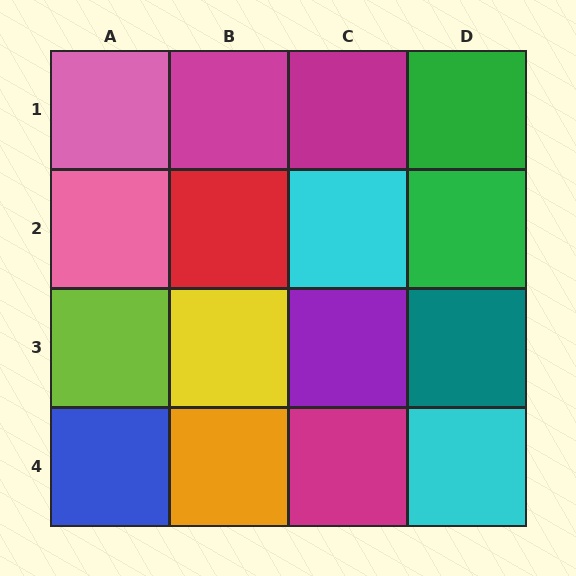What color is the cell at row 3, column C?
Purple.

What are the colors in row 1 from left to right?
Pink, magenta, magenta, green.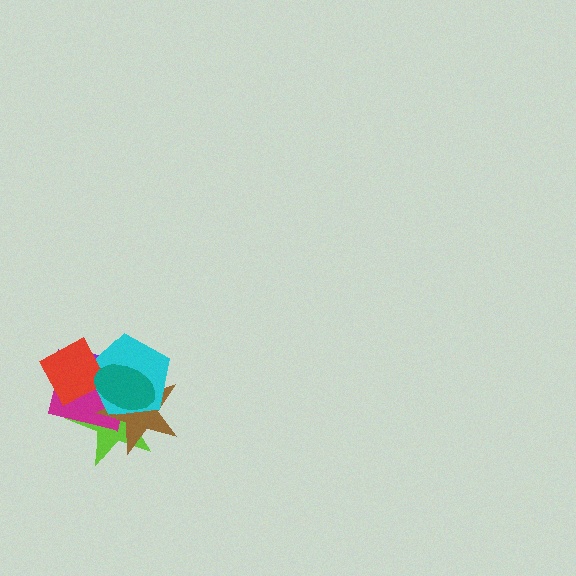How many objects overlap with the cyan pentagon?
6 objects overlap with the cyan pentagon.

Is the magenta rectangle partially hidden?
Yes, it is partially covered by another shape.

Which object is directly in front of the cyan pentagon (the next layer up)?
The red square is directly in front of the cyan pentagon.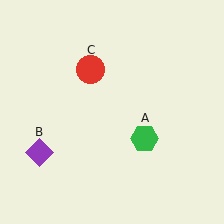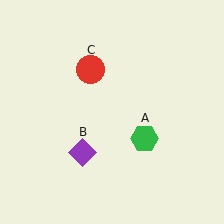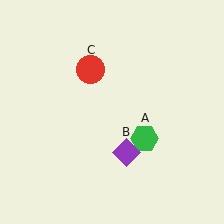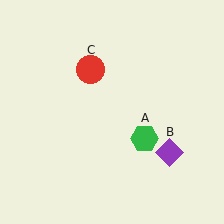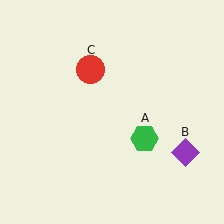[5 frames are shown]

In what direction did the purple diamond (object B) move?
The purple diamond (object B) moved right.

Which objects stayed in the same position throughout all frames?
Green hexagon (object A) and red circle (object C) remained stationary.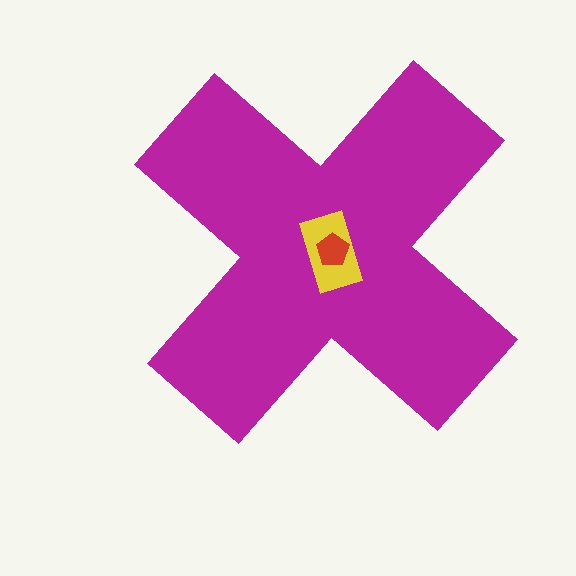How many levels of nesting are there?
3.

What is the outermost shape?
The magenta cross.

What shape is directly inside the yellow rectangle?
The red pentagon.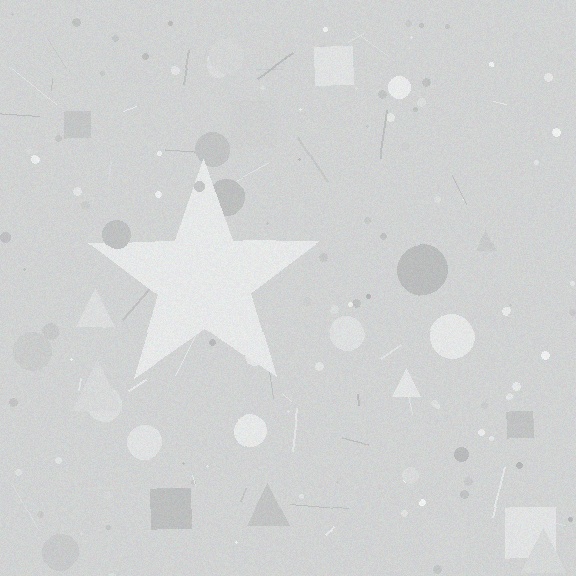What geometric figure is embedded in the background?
A star is embedded in the background.